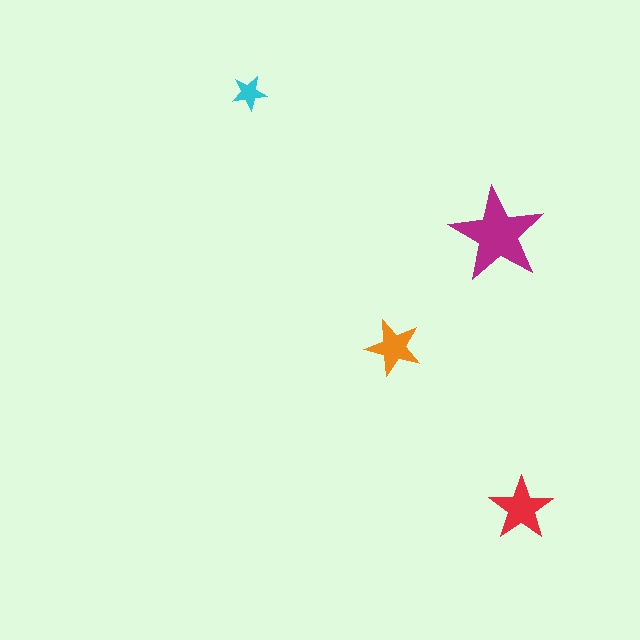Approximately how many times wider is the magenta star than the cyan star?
About 2.5 times wider.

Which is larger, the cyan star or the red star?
The red one.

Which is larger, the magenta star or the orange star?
The magenta one.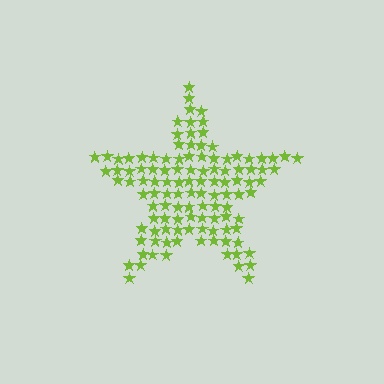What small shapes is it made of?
It is made of small stars.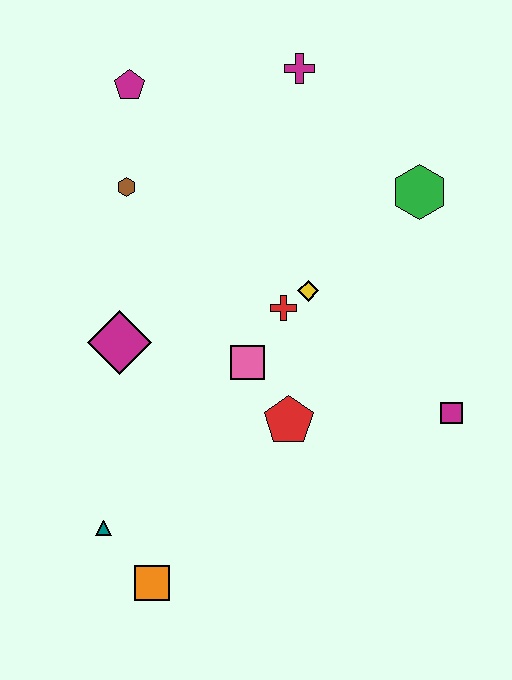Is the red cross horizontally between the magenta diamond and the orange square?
No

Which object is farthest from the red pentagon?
The magenta pentagon is farthest from the red pentagon.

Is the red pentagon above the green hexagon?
No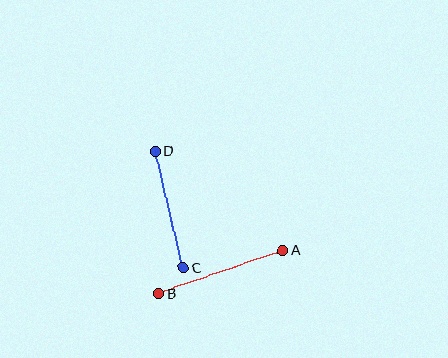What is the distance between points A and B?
The distance is approximately 131 pixels.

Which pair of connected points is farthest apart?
Points A and B are farthest apart.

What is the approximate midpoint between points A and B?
The midpoint is at approximately (221, 272) pixels.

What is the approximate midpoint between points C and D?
The midpoint is at approximately (169, 210) pixels.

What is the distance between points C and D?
The distance is approximately 120 pixels.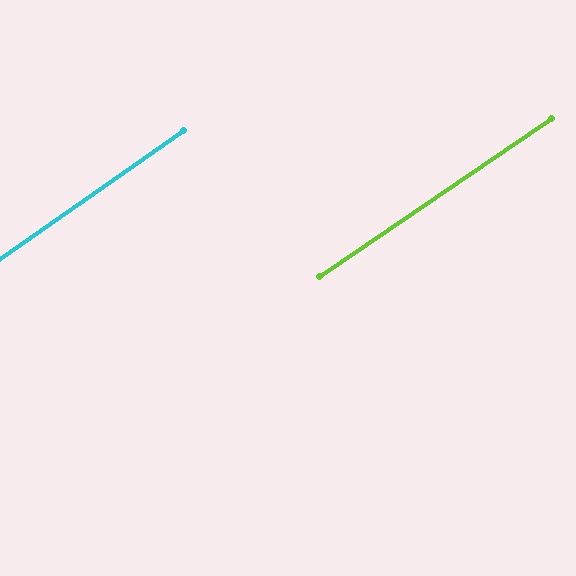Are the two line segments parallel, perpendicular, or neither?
Parallel — their directions differ by only 0.6°.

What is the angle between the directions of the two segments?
Approximately 1 degree.